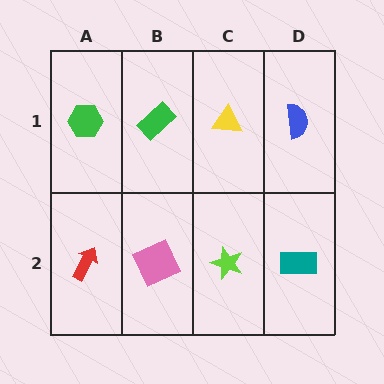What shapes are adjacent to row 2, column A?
A green hexagon (row 1, column A), a pink square (row 2, column B).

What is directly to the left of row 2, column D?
A lime star.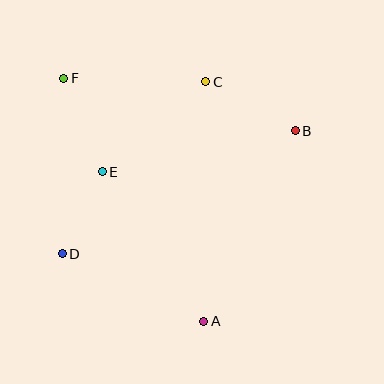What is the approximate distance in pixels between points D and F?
The distance between D and F is approximately 175 pixels.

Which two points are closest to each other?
Points D and E are closest to each other.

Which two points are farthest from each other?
Points A and F are farthest from each other.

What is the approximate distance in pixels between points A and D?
The distance between A and D is approximately 157 pixels.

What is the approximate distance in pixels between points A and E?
The distance between A and E is approximately 181 pixels.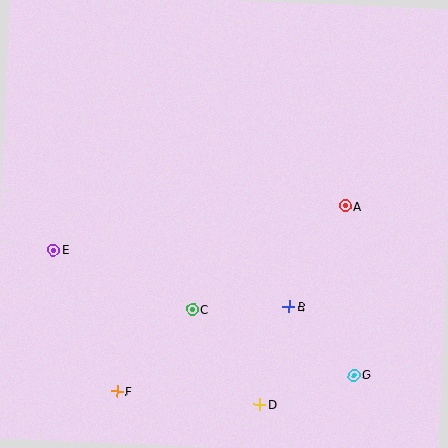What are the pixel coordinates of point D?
Point D is at (260, 404).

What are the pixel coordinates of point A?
Point A is at (345, 206).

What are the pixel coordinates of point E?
Point E is at (53, 250).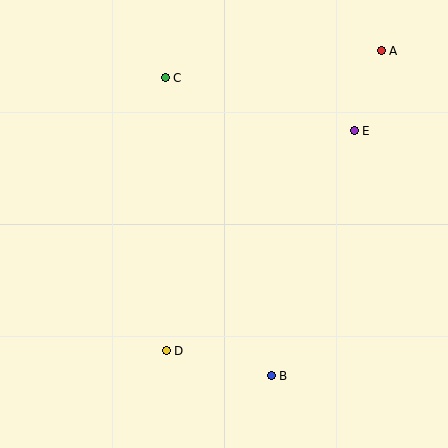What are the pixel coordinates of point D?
Point D is at (166, 351).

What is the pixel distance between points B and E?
The distance between B and E is 258 pixels.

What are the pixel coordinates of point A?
Point A is at (381, 51).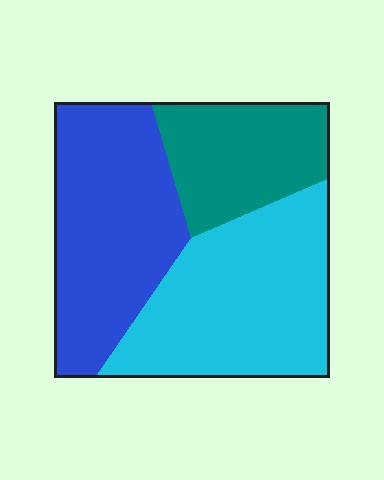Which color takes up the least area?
Teal, at roughly 25%.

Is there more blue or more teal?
Blue.